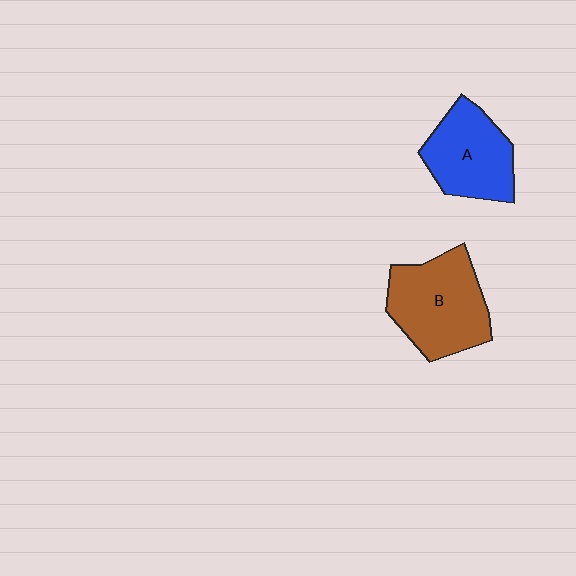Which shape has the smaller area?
Shape A (blue).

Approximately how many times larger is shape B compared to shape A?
Approximately 1.2 times.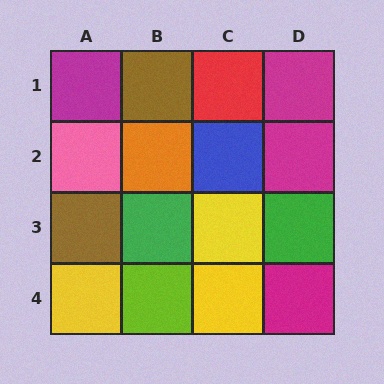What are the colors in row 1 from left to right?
Magenta, brown, red, magenta.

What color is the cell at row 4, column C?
Yellow.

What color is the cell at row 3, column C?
Yellow.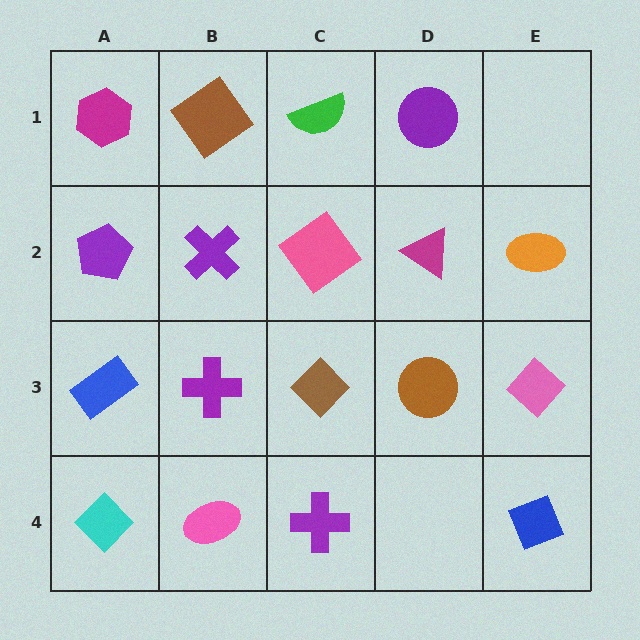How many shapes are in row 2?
5 shapes.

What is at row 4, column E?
A blue diamond.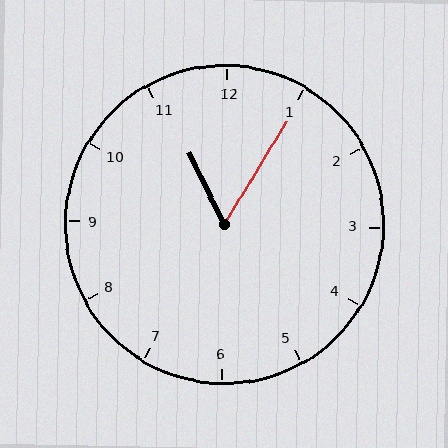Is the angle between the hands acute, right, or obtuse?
It is acute.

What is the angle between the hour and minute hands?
Approximately 58 degrees.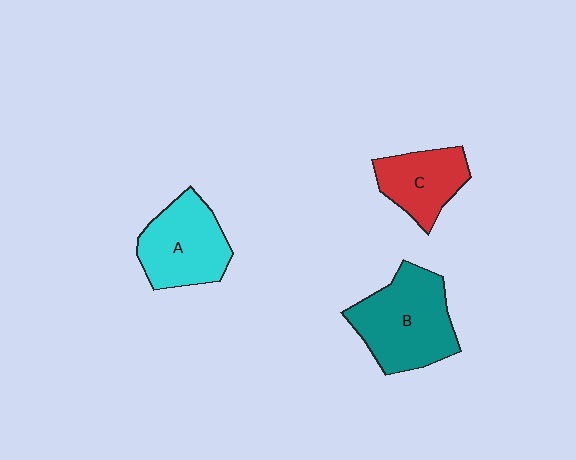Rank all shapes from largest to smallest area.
From largest to smallest: B (teal), A (cyan), C (red).